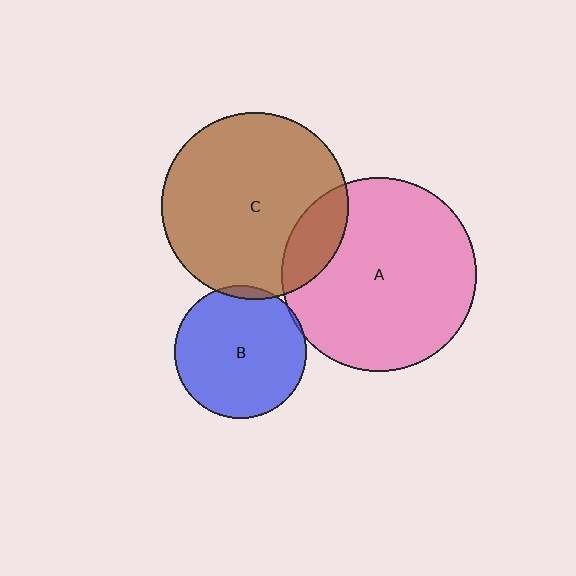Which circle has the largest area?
Circle A (pink).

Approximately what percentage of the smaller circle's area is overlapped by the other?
Approximately 5%.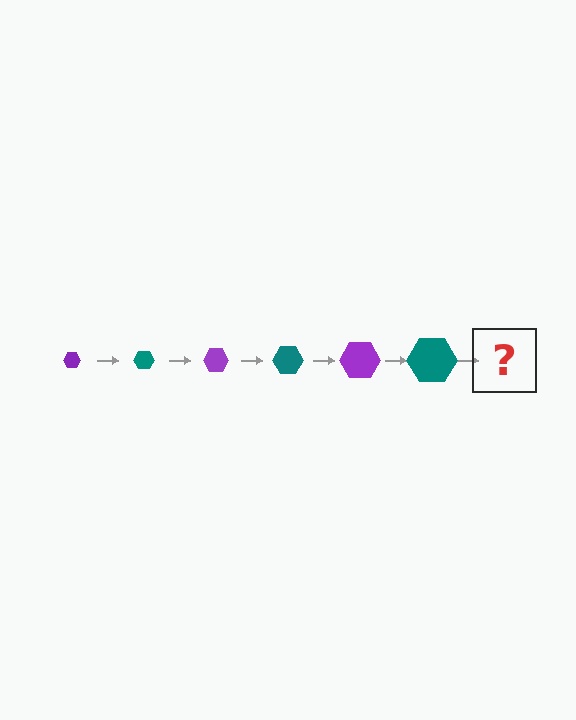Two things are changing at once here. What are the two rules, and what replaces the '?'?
The two rules are that the hexagon grows larger each step and the color cycles through purple and teal. The '?' should be a purple hexagon, larger than the previous one.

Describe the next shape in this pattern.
It should be a purple hexagon, larger than the previous one.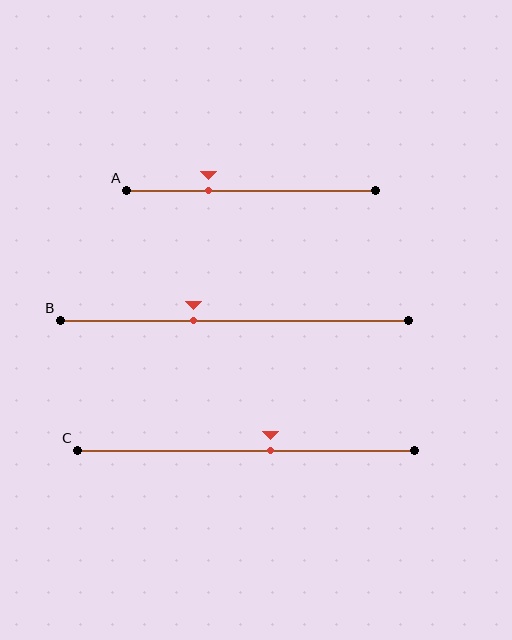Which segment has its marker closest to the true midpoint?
Segment C has its marker closest to the true midpoint.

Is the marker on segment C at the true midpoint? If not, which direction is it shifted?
No, the marker on segment C is shifted to the right by about 7% of the segment length.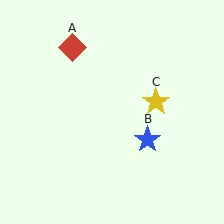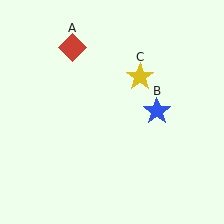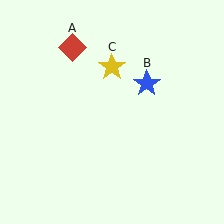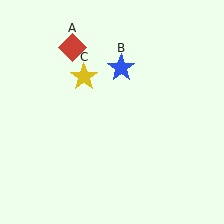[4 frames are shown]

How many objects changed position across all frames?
2 objects changed position: blue star (object B), yellow star (object C).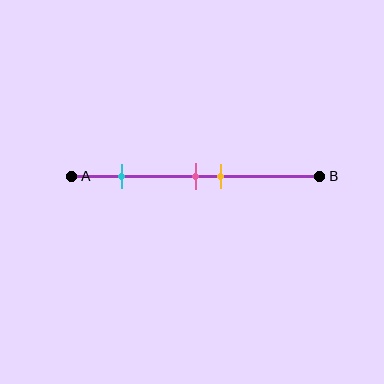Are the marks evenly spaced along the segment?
No, the marks are not evenly spaced.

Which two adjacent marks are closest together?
The pink and yellow marks are the closest adjacent pair.